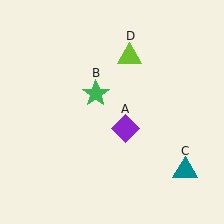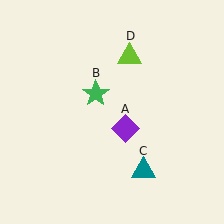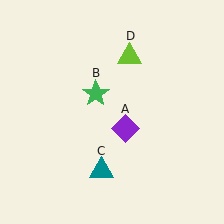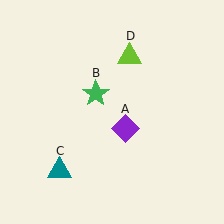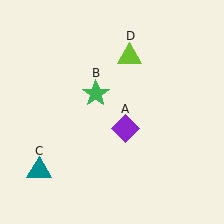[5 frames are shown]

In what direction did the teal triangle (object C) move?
The teal triangle (object C) moved left.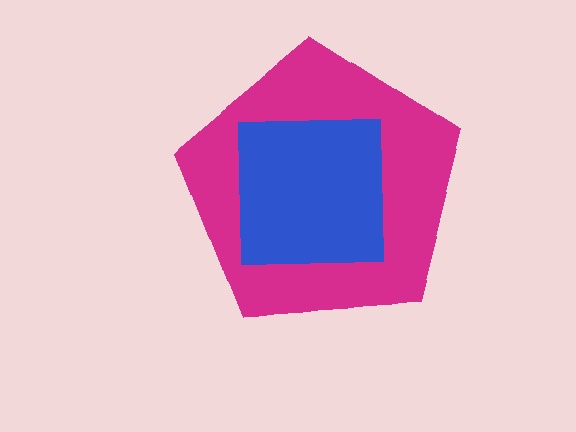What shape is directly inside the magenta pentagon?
The blue square.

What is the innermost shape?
The blue square.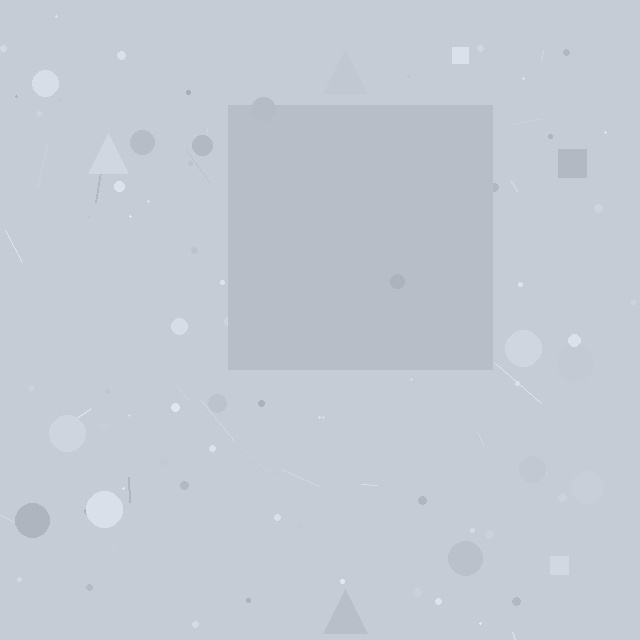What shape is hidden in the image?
A square is hidden in the image.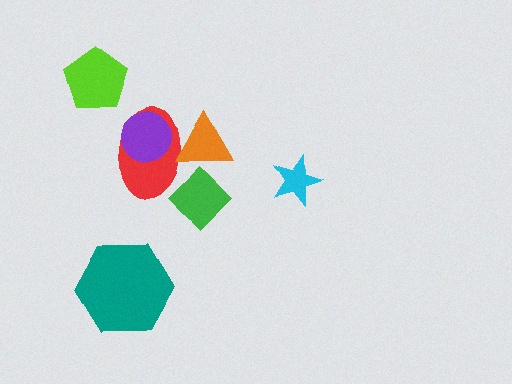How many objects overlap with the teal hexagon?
0 objects overlap with the teal hexagon.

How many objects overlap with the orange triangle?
2 objects overlap with the orange triangle.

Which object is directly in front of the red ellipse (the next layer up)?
The purple circle is directly in front of the red ellipse.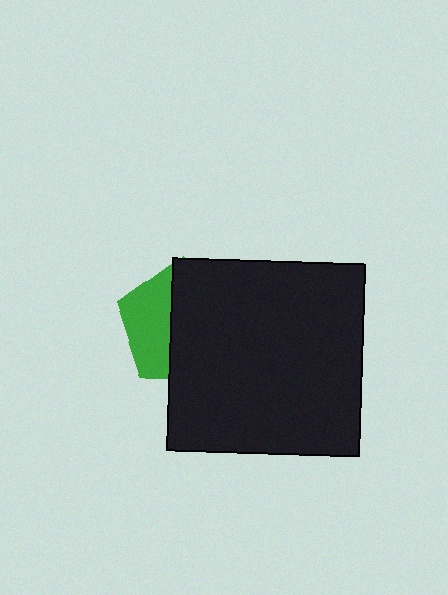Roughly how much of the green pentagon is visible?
A small part of it is visible (roughly 38%).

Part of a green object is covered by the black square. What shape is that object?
It is a pentagon.